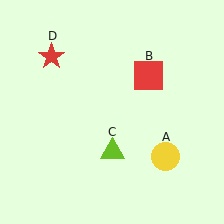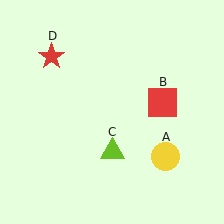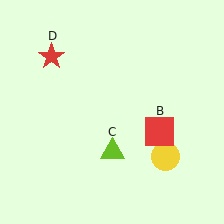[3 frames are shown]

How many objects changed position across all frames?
1 object changed position: red square (object B).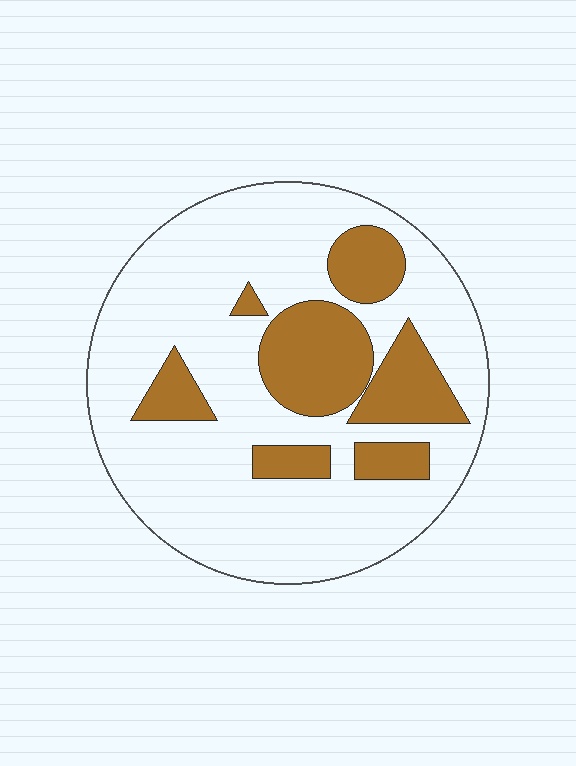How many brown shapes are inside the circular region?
7.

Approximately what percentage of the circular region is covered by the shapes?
Approximately 25%.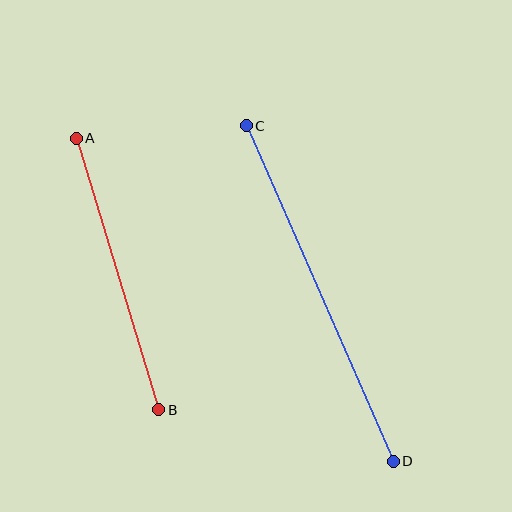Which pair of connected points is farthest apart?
Points C and D are farthest apart.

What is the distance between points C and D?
The distance is approximately 367 pixels.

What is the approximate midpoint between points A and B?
The midpoint is at approximately (118, 274) pixels.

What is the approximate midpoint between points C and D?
The midpoint is at approximately (320, 294) pixels.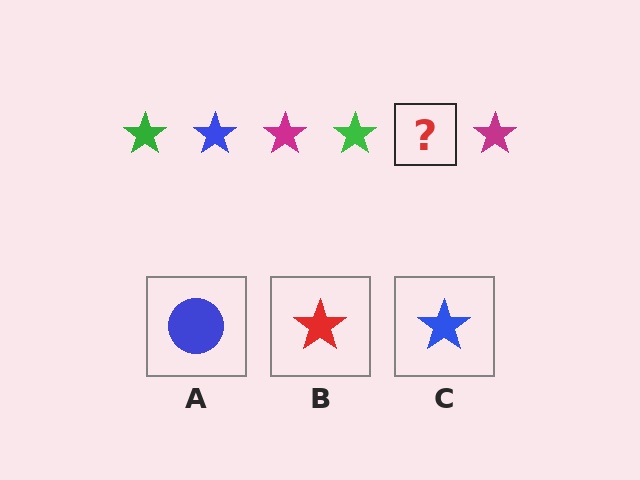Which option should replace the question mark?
Option C.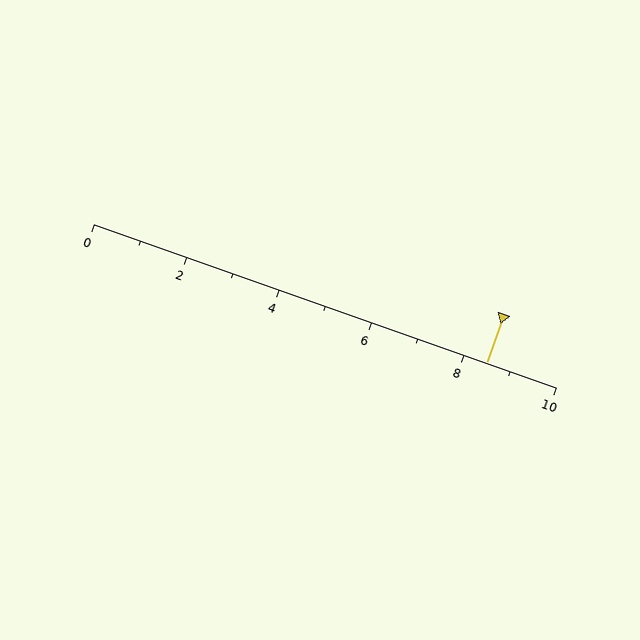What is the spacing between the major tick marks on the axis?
The major ticks are spaced 2 apart.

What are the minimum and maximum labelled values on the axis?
The axis runs from 0 to 10.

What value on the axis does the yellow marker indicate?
The marker indicates approximately 8.5.